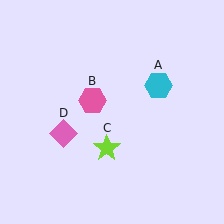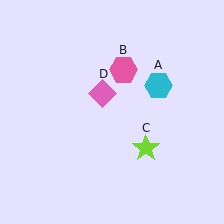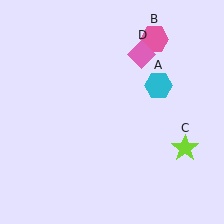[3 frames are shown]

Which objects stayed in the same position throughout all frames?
Cyan hexagon (object A) remained stationary.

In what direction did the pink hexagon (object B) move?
The pink hexagon (object B) moved up and to the right.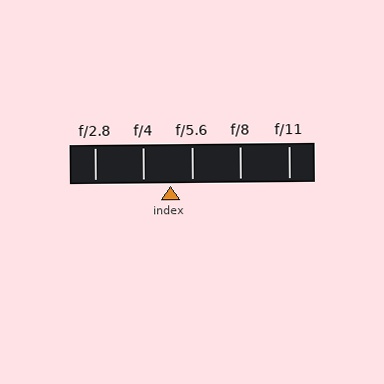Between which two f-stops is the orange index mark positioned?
The index mark is between f/4 and f/5.6.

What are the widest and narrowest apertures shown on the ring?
The widest aperture shown is f/2.8 and the narrowest is f/11.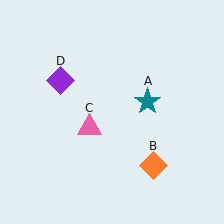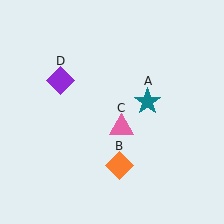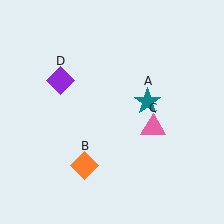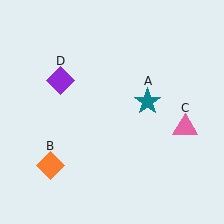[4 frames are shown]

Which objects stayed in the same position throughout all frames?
Teal star (object A) and purple diamond (object D) remained stationary.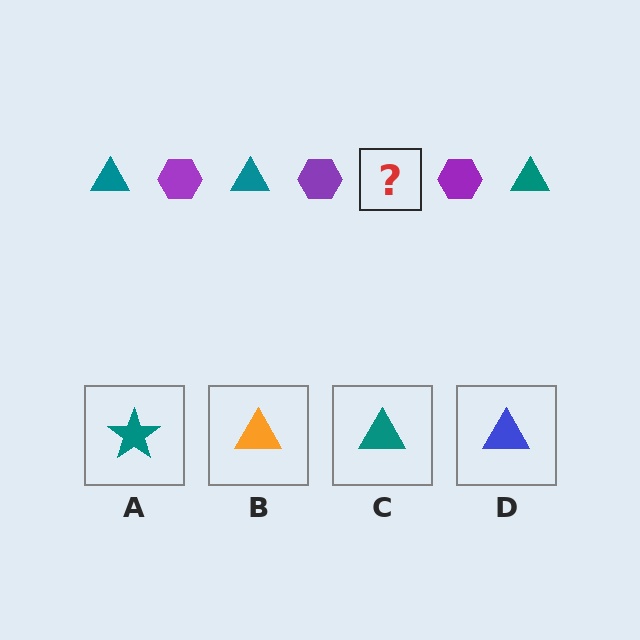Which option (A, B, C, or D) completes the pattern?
C.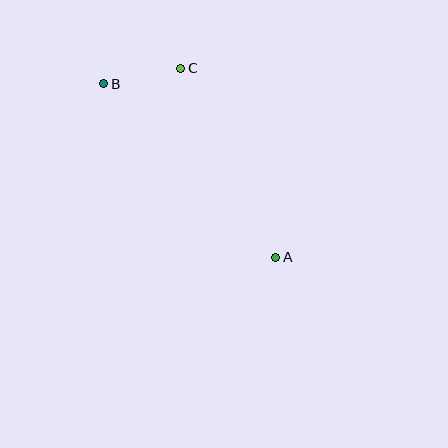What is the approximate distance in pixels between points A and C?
The distance between A and C is approximately 211 pixels.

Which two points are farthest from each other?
Points A and B are farthest from each other.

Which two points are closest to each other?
Points B and C are closest to each other.